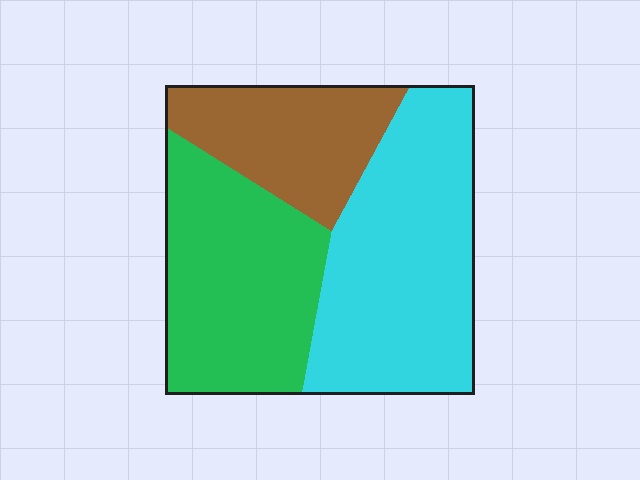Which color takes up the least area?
Brown, at roughly 20%.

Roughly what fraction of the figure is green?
Green takes up about one third (1/3) of the figure.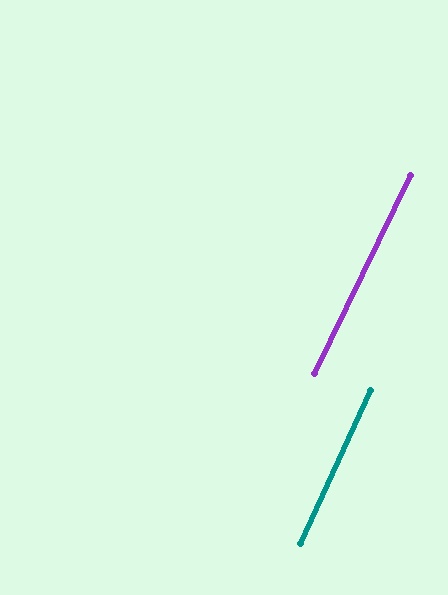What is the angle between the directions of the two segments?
Approximately 1 degree.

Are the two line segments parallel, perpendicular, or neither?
Parallel — their directions differ by only 0.9°.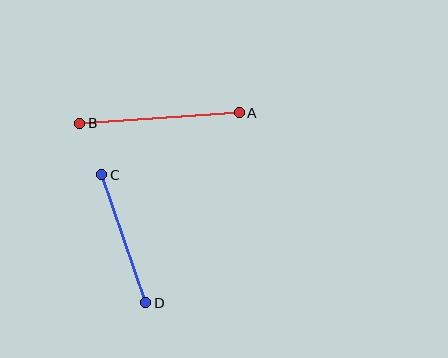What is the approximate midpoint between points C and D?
The midpoint is at approximately (124, 239) pixels.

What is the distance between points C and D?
The distance is approximately 135 pixels.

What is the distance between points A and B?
The distance is approximately 160 pixels.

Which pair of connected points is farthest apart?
Points A and B are farthest apart.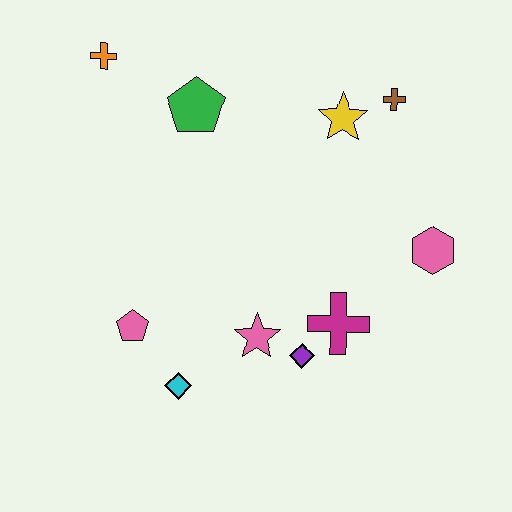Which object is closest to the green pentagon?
The orange cross is closest to the green pentagon.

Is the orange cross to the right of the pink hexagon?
No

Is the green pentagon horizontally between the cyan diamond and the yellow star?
Yes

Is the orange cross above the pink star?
Yes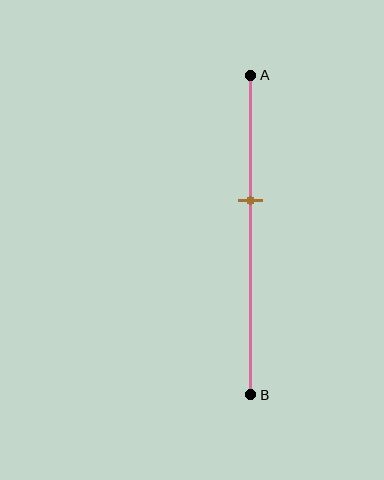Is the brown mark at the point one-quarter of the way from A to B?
No, the mark is at about 40% from A, not at the 25% one-quarter point.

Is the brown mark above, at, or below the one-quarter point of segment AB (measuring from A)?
The brown mark is below the one-quarter point of segment AB.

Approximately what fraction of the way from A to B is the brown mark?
The brown mark is approximately 40% of the way from A to B.